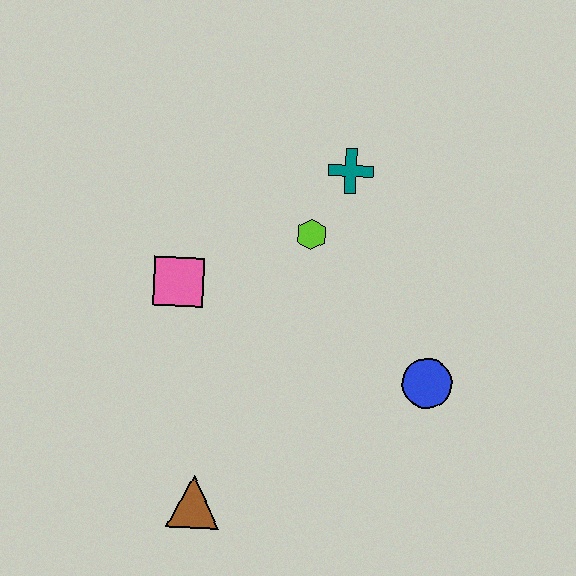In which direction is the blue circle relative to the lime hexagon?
The blue circle is below the lime hexagon.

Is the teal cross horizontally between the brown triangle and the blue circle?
Yes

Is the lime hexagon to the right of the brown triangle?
Yes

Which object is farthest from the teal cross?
The brown triangle is farthest from the teal cross.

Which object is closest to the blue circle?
The lime hexagon is closest to the blue circle.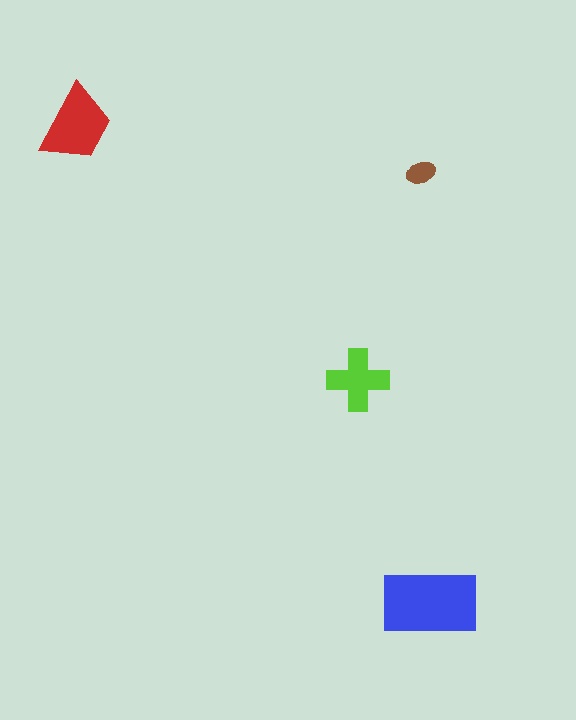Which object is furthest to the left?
The red trapezoid is leftmost.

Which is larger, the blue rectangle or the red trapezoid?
The blue rectangle.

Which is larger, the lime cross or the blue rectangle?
The blue rectangle.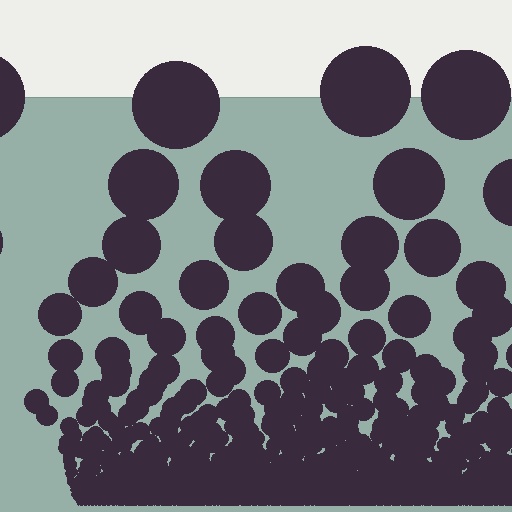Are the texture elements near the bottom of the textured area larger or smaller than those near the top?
Smaller. The gradient is inverted — elements near the bottom are smaller and denser.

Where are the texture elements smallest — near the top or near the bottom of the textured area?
Near the bottom.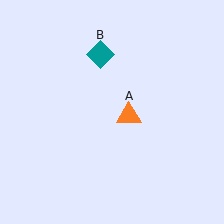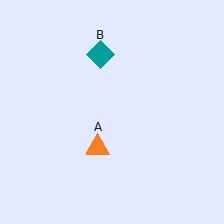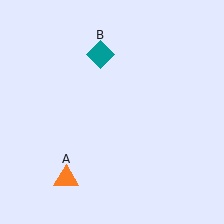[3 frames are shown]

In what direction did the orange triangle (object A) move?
The orange triangle (object A) moved down and to the left.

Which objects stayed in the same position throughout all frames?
Teal diamond (object B) remained stationary.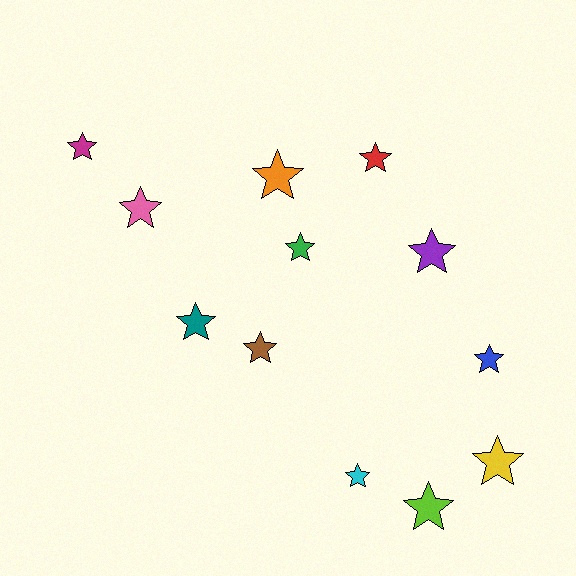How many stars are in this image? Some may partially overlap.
There are 12 stars.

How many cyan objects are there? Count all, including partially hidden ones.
There is 1 cyan object.